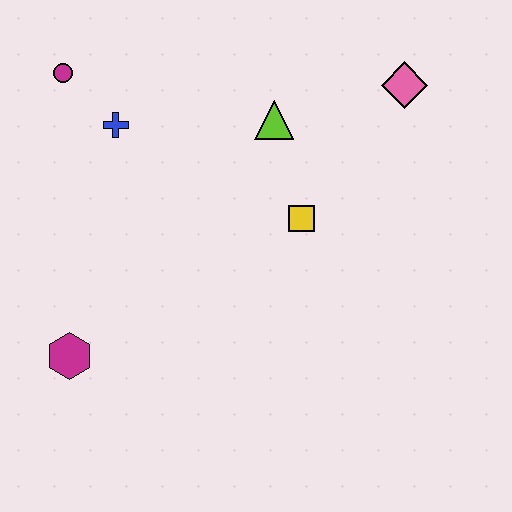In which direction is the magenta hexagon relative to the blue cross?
The magenta hexagon is below the blue cross.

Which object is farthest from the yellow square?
The magenta circle is farthest from the yellow square.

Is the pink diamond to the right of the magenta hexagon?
Yes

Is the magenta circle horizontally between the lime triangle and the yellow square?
No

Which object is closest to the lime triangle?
The yellow square is closest to the lime triangle.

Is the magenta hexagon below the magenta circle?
Yes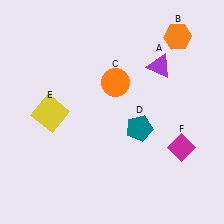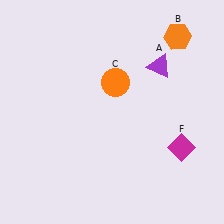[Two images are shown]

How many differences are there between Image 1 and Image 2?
There are 2 differences between the two images.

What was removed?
The yellow square (E), the teal pentagon (D) were removed in Image 2.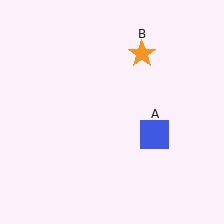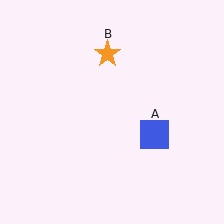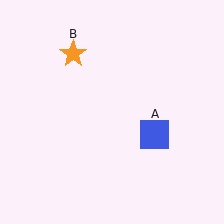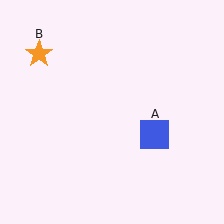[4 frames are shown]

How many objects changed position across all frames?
1 object changed position: orange star (object B).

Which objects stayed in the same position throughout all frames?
Blue square (object A) remained stationary.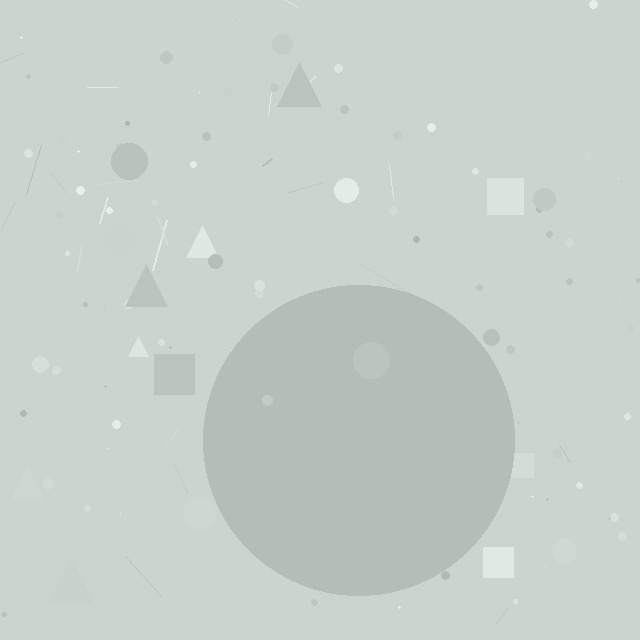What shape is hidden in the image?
A circle is hidden in the image.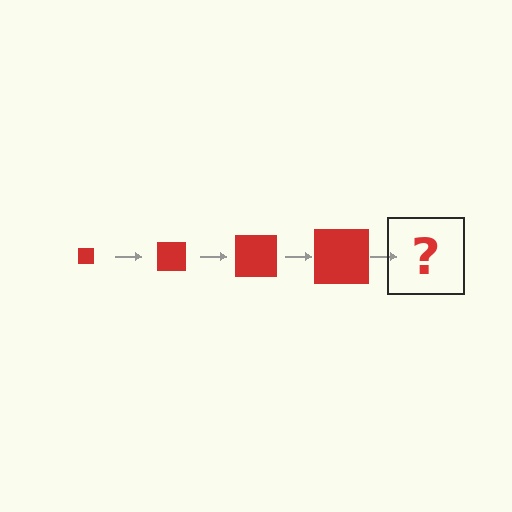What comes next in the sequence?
The next element should be a red square, larger than the previous one.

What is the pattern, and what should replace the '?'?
The pattern is that the square gets progressively larger each step. The '?' should be a red square, larger than the previous one.